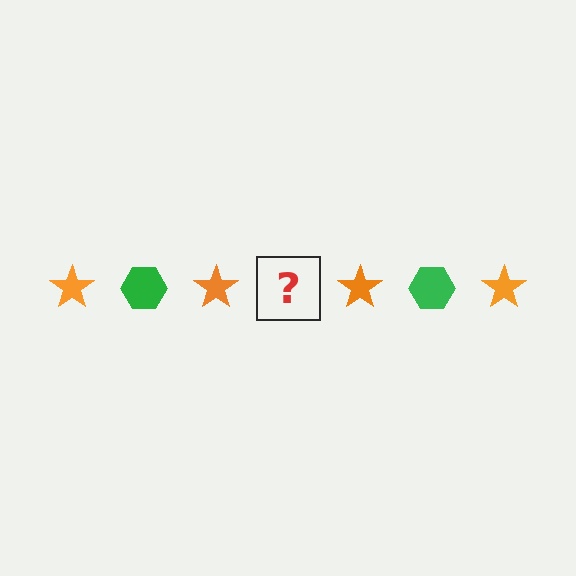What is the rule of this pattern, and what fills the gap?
The rule is that the pattern alternates between orange star and green hexagon. The gap should be filled with a green hexagon.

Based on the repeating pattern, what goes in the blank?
The blank should be a green hexagon.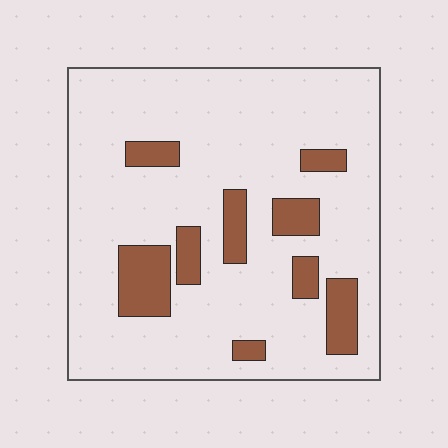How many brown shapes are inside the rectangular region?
9.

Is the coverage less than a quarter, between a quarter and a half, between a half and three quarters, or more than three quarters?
Less than a quarter.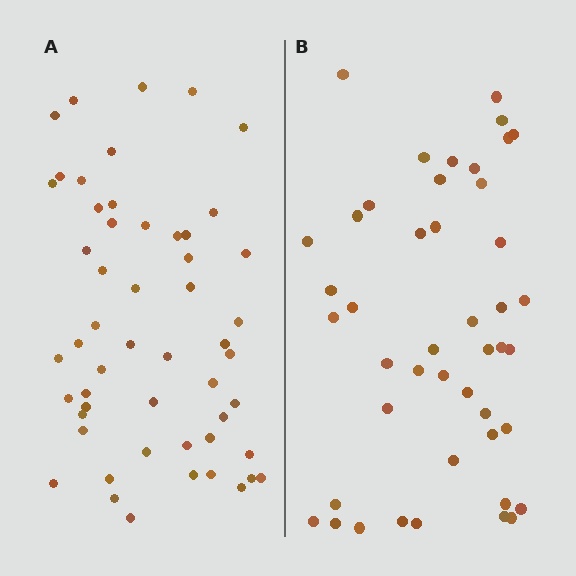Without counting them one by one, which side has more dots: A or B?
Region A (the left region) has more dots.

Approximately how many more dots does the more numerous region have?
Region A has roughly 8 or so more dots than region B.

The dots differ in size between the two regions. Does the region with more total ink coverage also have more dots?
No. Region B has more total ink coverage because its dots are larger, but region A actually contains more individual dots. Total area can be misleading — the number of items is what matters here.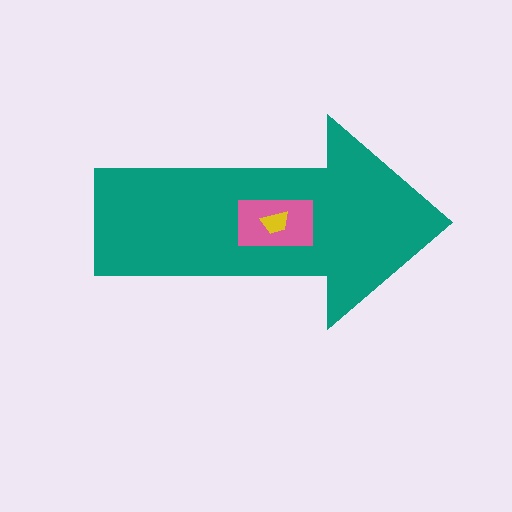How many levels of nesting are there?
3.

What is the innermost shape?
The yellow trapezoid.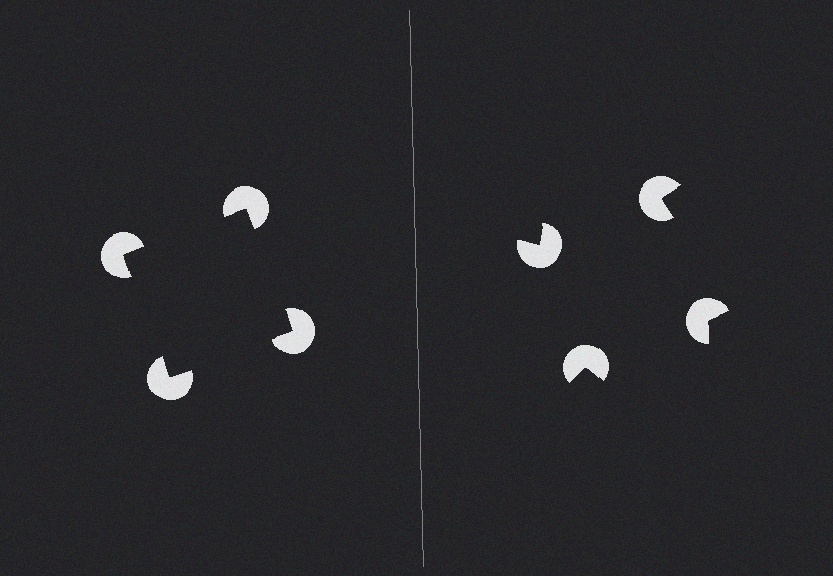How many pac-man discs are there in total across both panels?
8 — 4 on each side.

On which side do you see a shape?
An illusory square appears on the left side. On the right side the wedge cuts are rotated, so no coherent shape forms.